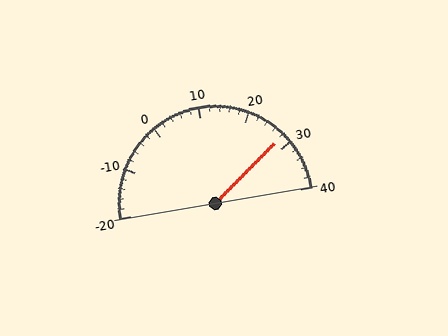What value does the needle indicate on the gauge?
The needle indicates approximately 28.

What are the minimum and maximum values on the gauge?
The gauge ranges from -20 to 40.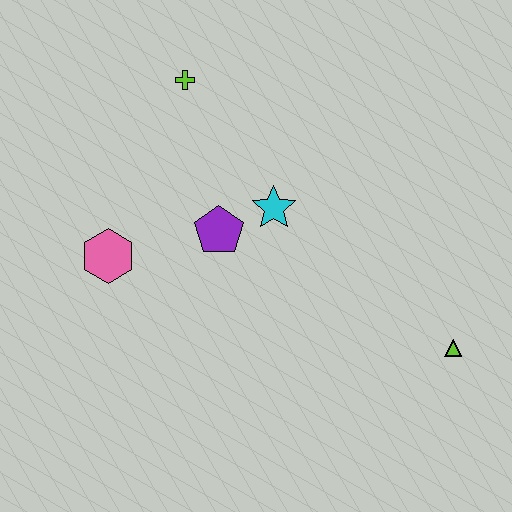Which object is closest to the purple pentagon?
The cyan star is closest to the purple pentagon.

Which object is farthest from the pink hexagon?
The lime triangle is farthest from the pink hexagon.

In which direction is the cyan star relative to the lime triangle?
The cyan star is to the left of the lime triangle.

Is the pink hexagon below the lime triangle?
No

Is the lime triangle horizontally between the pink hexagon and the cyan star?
No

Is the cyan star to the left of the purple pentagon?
No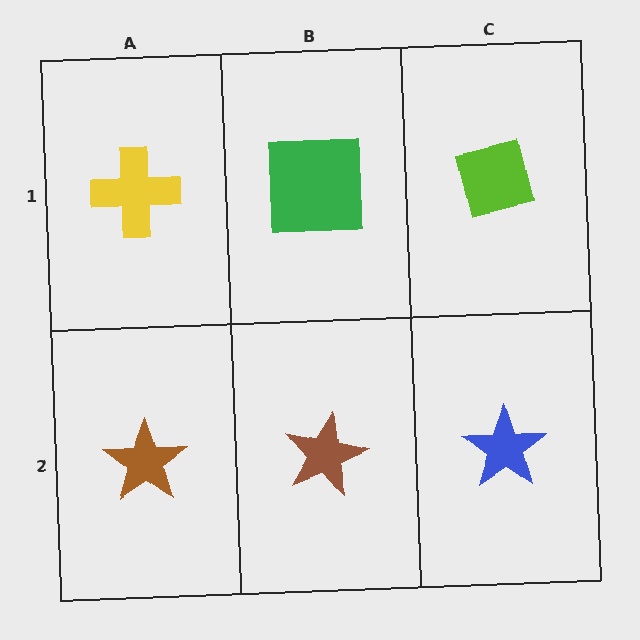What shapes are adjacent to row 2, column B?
A green square (row 1, column B), a brown star (row 2, column A), a blue star (row 2, column C).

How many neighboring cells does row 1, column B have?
3.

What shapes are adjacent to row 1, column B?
A brown star (row 2, column B), a yellow cross (row 1, column A), a lime square (row 1, column C).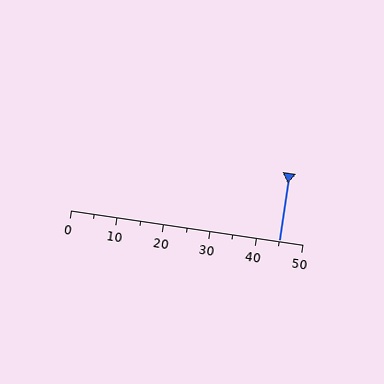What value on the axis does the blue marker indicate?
The marker indicates approximately 45.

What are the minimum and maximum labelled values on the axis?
The axis runs from 0 to 50.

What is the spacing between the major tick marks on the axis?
The major ticks are spaced 10 apart.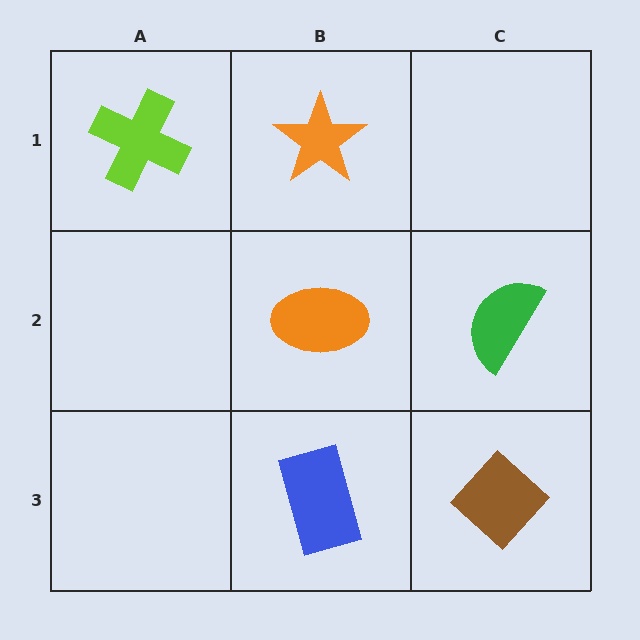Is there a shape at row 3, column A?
No, that cell is empty.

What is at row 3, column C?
A brown diamond.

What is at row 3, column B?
A blue rectangle.